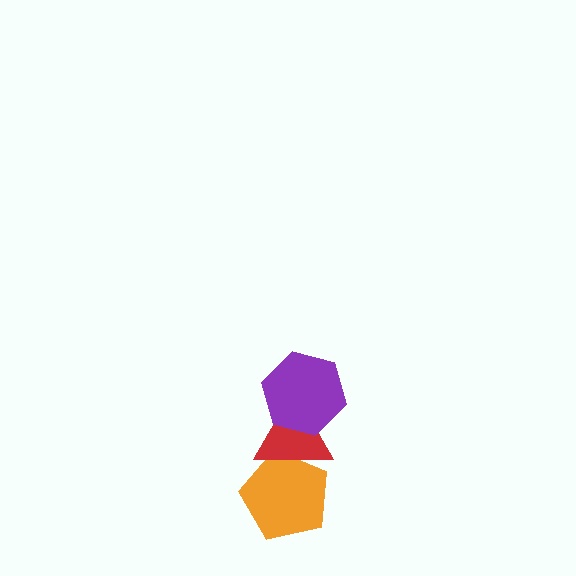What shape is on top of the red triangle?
The purple hexagon is on top of the red triangle.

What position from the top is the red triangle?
The red triangle is 2nd from the top.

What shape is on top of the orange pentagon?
The red triangle is on top of the orange pentagon.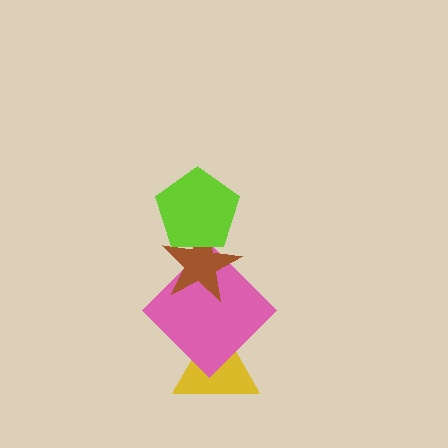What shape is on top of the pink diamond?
The brown star is on top of the pink diamond.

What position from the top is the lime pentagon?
The lime pentagon is 1st from the top.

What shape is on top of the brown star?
The lime pentagon is on top of the brown star.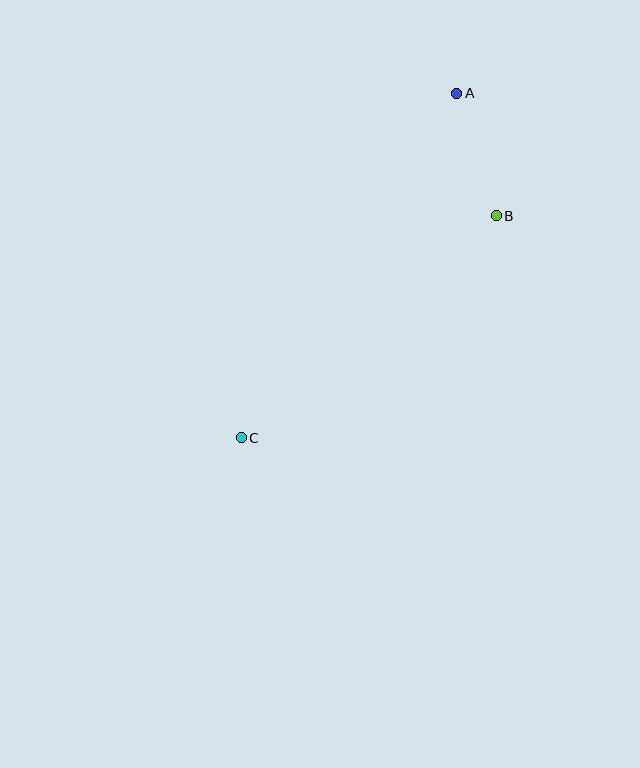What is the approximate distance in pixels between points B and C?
The distance between B and C is approximately 338 pixels.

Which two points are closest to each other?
Points A and B are closest to each other.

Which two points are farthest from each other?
Points A and C are farthest from each other.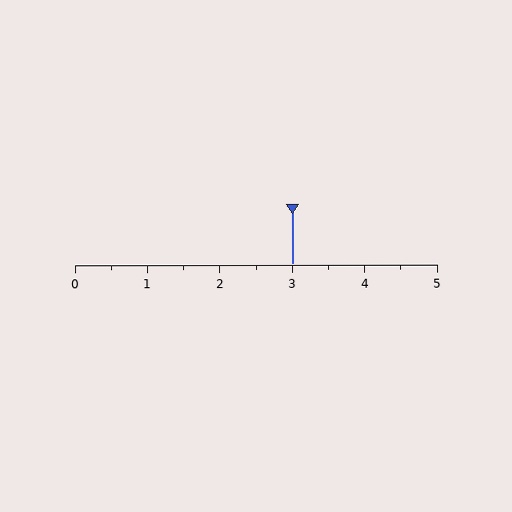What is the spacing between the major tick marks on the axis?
The major ticks are spaced 1 apart.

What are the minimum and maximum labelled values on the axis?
The axis runs from 0 to 5.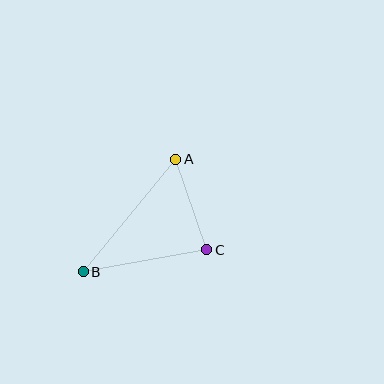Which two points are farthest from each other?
Points A and B are farthest from each other.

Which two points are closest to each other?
Points A and C are closest to each other.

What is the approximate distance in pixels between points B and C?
The distance between B and C is approximately 125 pixels.